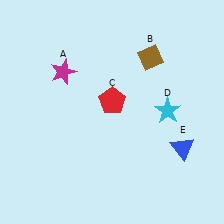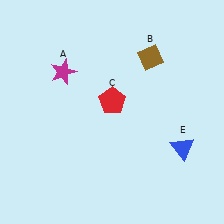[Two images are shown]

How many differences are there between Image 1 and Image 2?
There is 1 difference between the two images.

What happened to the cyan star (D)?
The cyan star (D) was removed in Image 2. It was in the top-right area of Image 1.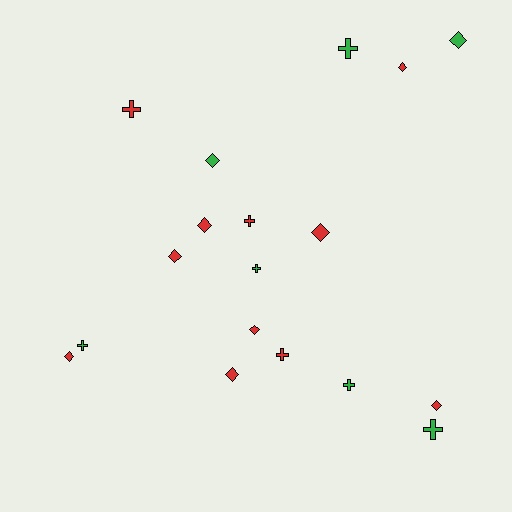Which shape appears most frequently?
Diamond, with 10 objects.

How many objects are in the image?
There are 18 objects.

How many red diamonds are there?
There are 8 red diamonds.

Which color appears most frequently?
Red, with 11 objects.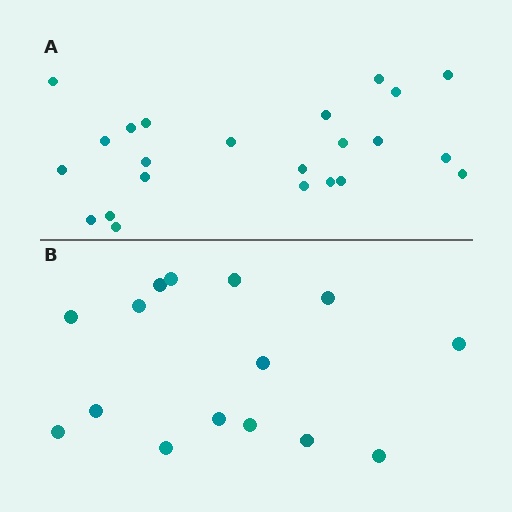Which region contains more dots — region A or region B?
Region A (the top region) has more dots.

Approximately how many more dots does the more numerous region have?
Region A has roughly 8 or so more dots than region B.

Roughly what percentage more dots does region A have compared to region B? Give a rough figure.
About 55% more.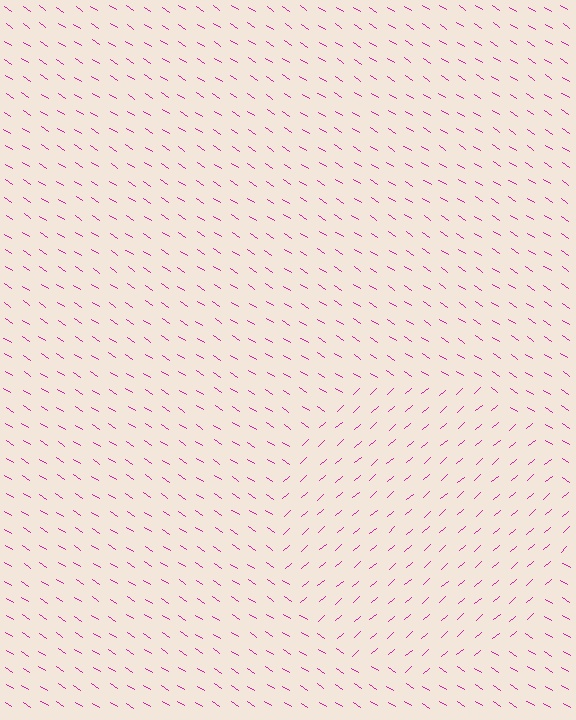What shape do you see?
I see a circle.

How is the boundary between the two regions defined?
The boundary is defined purely by a change in line orientation (approximately 74 degrees difference). All lines are the same color and thickness.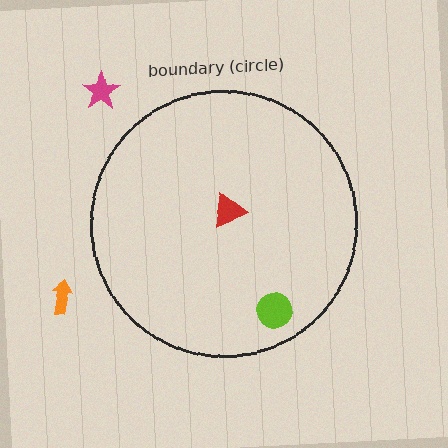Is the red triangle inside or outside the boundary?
Inside.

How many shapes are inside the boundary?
2 inside, 2 outside.